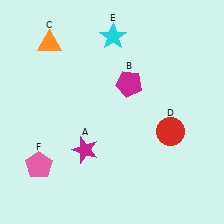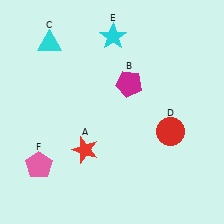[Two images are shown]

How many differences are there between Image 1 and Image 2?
There are 2 differences between the two images.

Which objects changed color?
A changed from magenta to red. C changed from orange to cyan.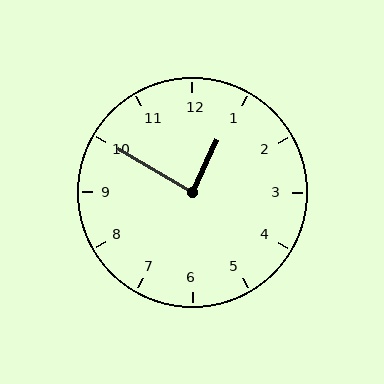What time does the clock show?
12:50.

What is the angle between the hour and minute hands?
Approximately 85 degrees.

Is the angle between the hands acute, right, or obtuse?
It is right.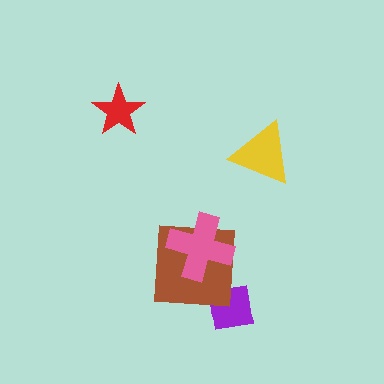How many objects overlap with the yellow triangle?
0 objects overlap with the yellow triangle.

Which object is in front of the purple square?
The brown square is in front of the purple square.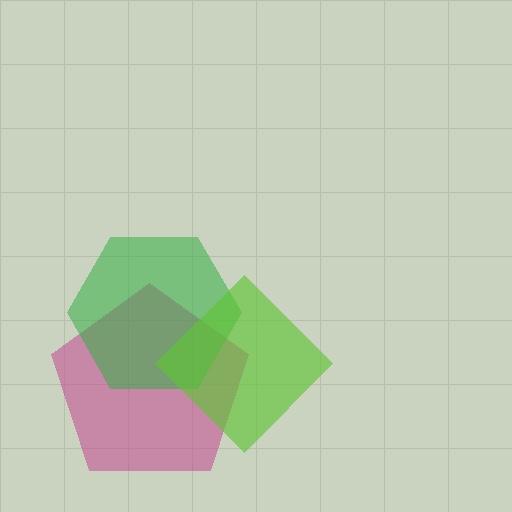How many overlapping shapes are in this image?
There are 3 overlapping shapes in the image.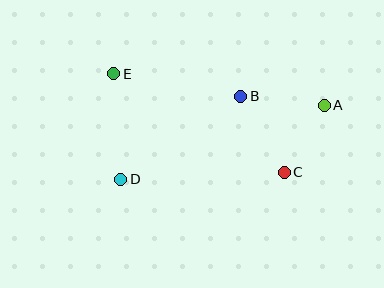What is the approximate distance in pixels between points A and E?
The distance between A and E is approximately 213 pixels.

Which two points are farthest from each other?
Points A and D are farthest from each other.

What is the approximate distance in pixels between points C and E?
The distance between C and E is approximately 197 pixels.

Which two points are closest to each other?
Points A and C are closest to each other.